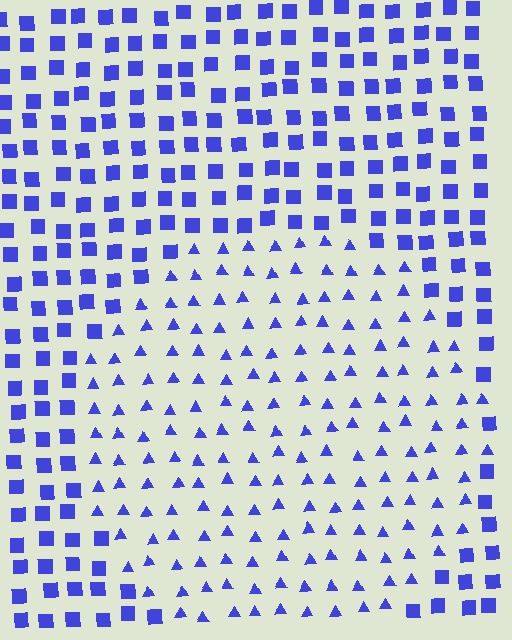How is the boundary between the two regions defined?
The boundary is defined by a change in element shape: triangles inside vs. squares outside. All elements share the same color and spacing.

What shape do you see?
I see a circle.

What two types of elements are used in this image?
The image uses triangles inside the circle region and squares outside it.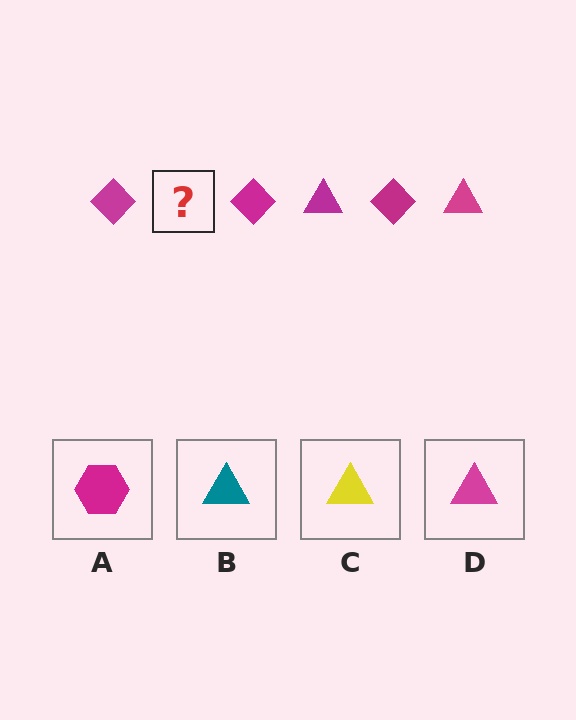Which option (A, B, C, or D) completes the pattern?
D.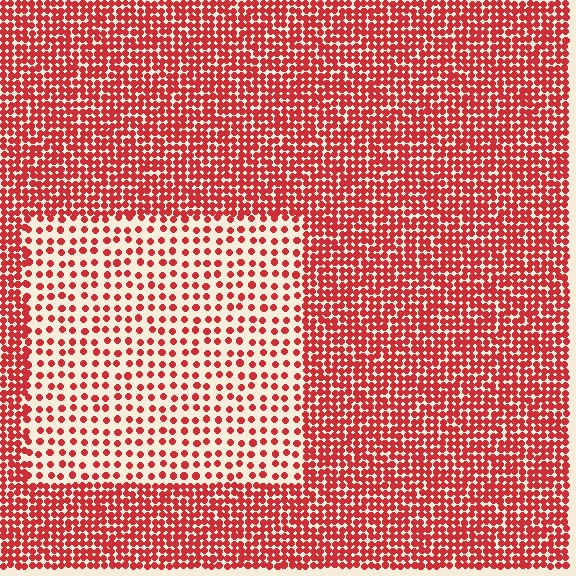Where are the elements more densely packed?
The elements are more densely packed outside the rectangle boundary.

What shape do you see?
I see a rectangle.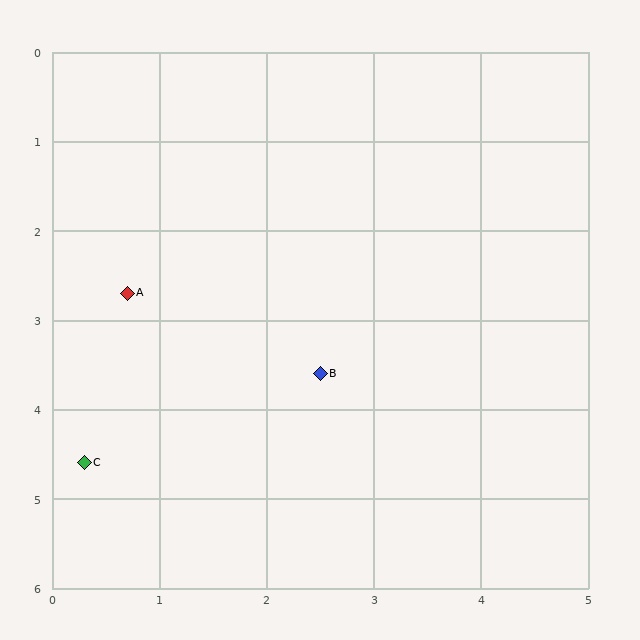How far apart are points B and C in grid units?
Points B and C are about 2.4 grid units apart.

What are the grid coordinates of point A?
Point A is at approximately (0.7, 2.7).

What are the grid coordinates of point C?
Point C is at approximately (0.3, 4.6).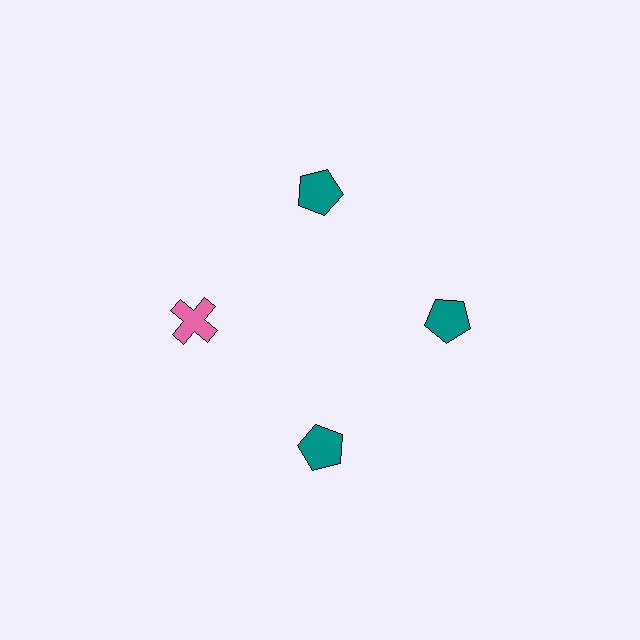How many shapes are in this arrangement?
There are 4 shapes arranged in a ring pattern.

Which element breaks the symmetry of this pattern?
The pink cross at roughly the 9 o'clock position breaks the symmetry. All other shapes are teal pentagons.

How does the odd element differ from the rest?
It differs in both color (pink instead of teal) and shape (cross instead of pentagon).